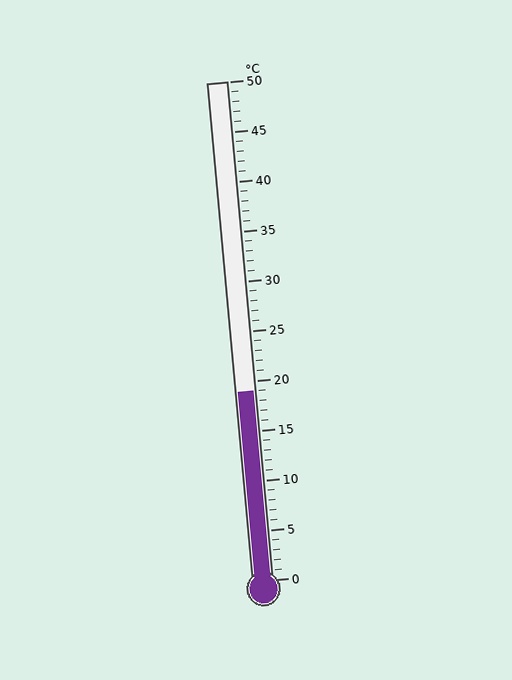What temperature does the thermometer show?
The thermometer shows approximately 19°C.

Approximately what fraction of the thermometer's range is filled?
The thermometer is filled to approximately 40% of its range.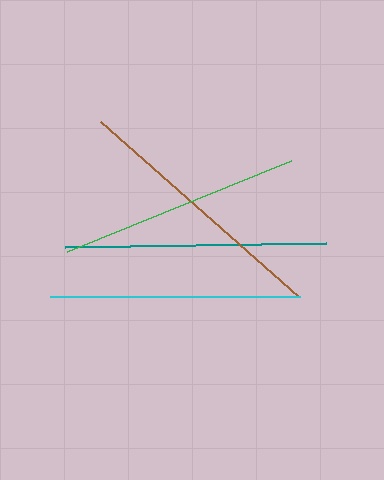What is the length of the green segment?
The green segment is approximately 242 pixels long.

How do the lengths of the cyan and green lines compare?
The cyan and green lines are approximately the same length.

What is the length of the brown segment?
The brown segment is approximately 264 pixels long.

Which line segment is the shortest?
The green line is the shortest at approximately 242 pixels.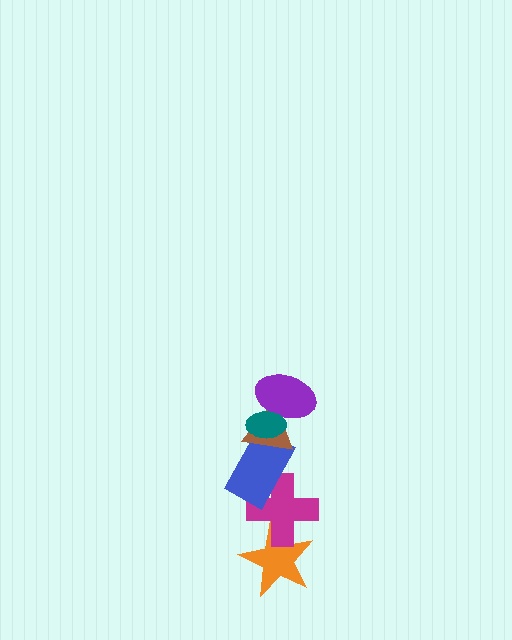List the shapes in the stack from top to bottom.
From top to bottom: the teal ellipse, the purple ellipse, the brown triangle, the blue rectangle, the magenta cross, the orange star.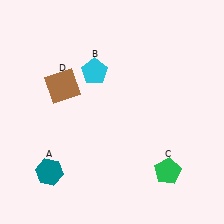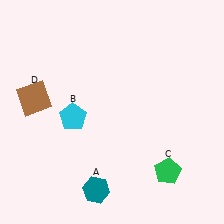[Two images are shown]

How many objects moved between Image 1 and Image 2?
3 objects moved between the two images.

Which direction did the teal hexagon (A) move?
The teal hexagon (A) moved right.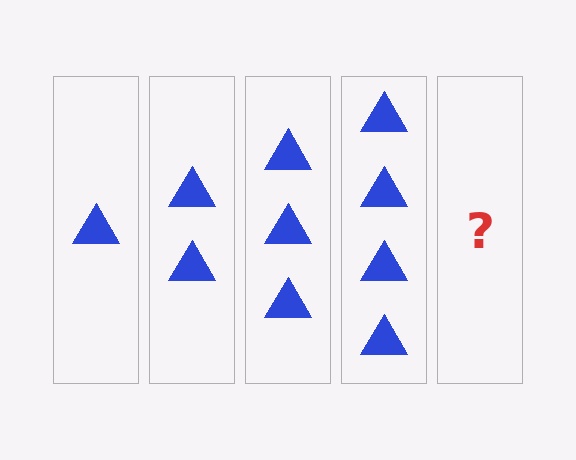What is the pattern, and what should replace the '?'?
The pattern is that each step adds one more triangle. The '?' should be 5 triangles.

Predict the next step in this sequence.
The next step is 5 triangles.